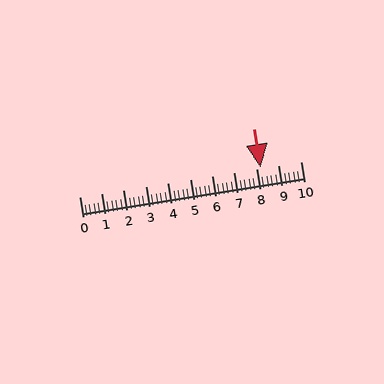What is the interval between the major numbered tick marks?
The major tick marks are spaced 1 units apart.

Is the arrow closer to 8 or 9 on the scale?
The arrow is closer to 8.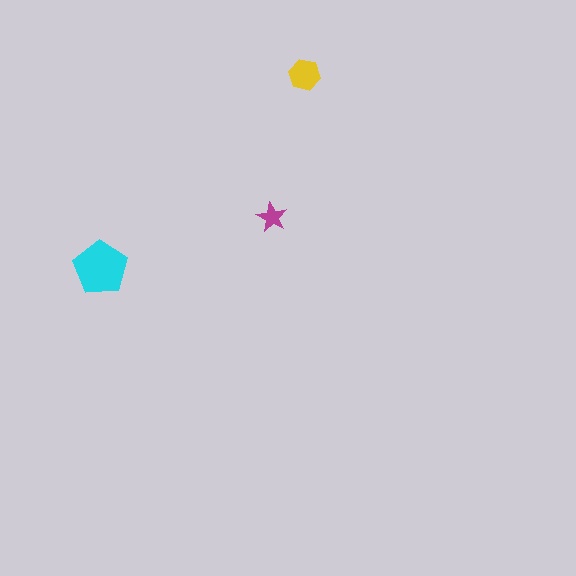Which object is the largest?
The cyan pentagon.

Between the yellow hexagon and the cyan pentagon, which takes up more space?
The cyan pentagon.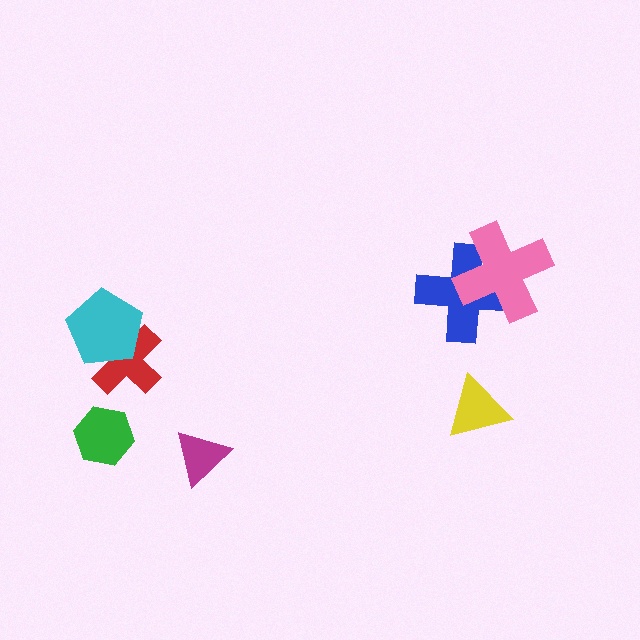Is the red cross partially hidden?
Yes, it is partially covered by another shape.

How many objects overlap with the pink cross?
1 object overlaps with the pink cross.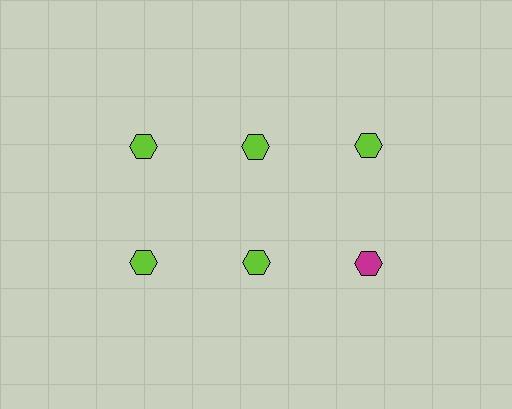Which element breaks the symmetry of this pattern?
The magenta hexagon in the second row, center column breaks the symmetry. All other shapes are lime hexagons.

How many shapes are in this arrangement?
There are 6 shapes arranged in a grid pattern.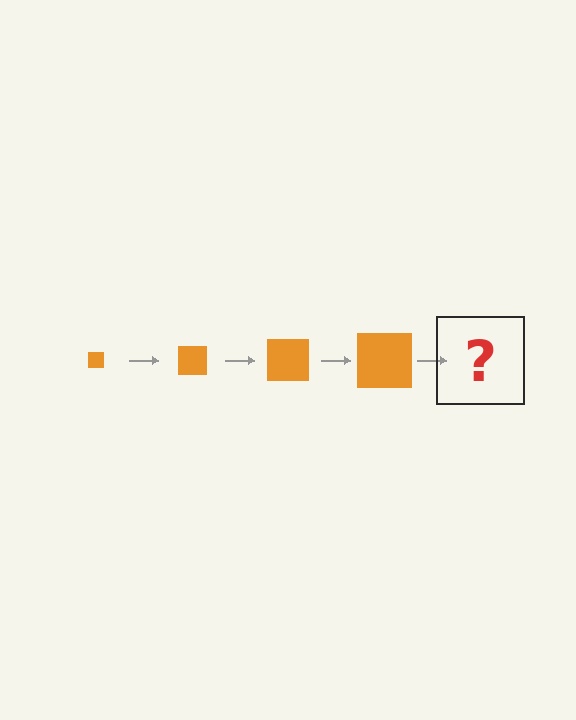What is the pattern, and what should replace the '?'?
The pattern is that the square gets progressively larger each step. The '?' should be an orange square, larger than the previous one.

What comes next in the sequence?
The next element should be an orange square, larger than the previous one.